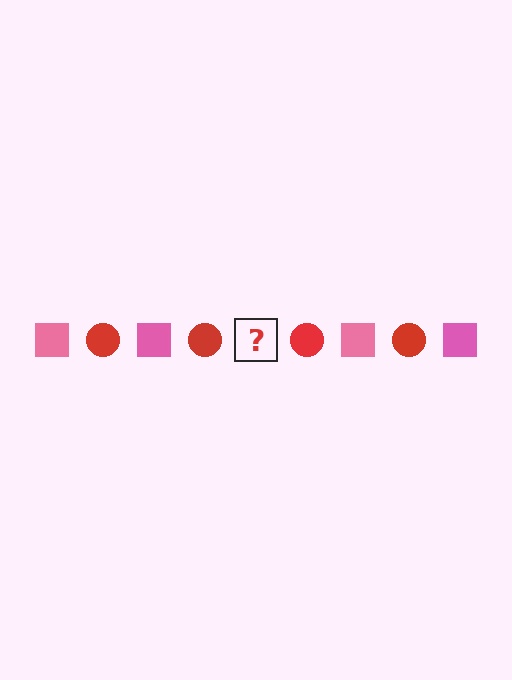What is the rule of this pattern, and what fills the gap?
The rule is that the pattern alternates between pink square and red circle. The gap should be filled with a pink square.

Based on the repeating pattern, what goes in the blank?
The blank should be a pink square.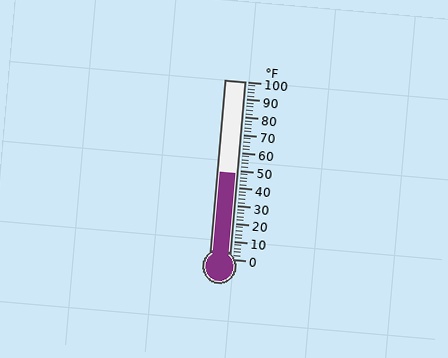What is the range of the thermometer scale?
The thermometer scale ranges from 0°F to 100°F.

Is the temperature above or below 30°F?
The temperature is above 30°F.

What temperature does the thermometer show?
The thermometer shows approximately 48°F.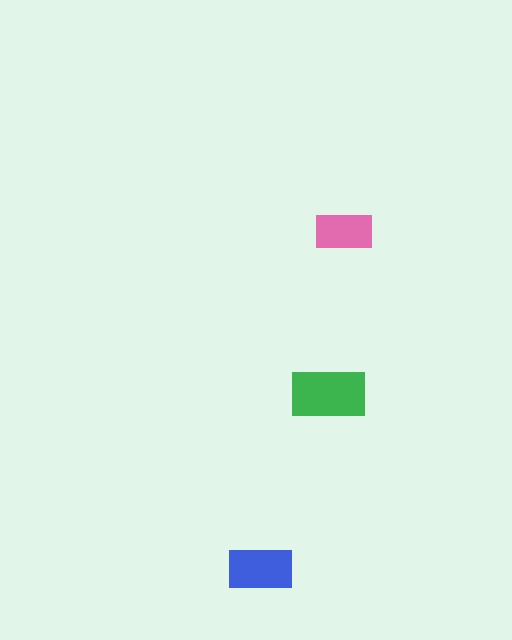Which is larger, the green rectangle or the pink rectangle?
The green one.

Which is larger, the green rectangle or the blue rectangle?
The green one.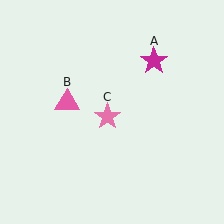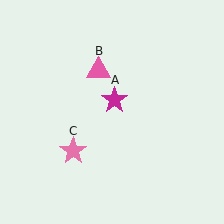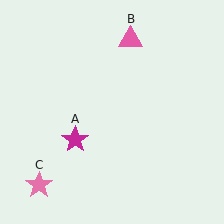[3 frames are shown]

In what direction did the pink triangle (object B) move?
The pink triangle (object B) moved up and to the right.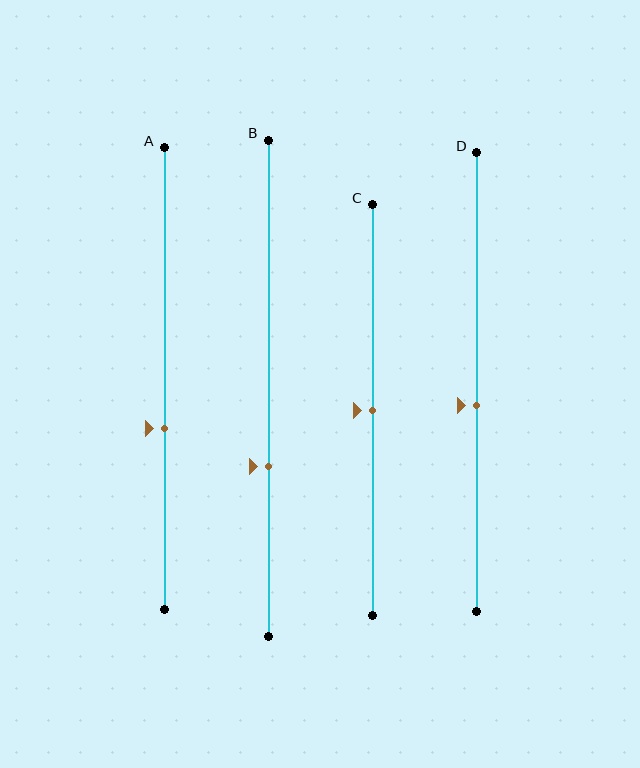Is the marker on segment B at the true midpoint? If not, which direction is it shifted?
No, the marker on segment B is shifted downward by about 16% of the segment length.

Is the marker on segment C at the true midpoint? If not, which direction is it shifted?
Yes, the marker on segment C is at the true midpoint.